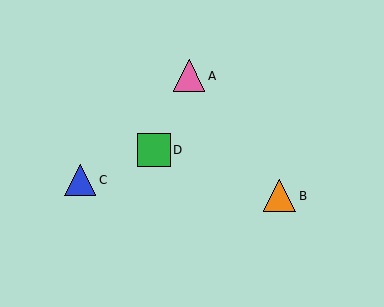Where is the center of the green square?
The center of the green square is at (154, 150).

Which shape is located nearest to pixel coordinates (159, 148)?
The green square (labeled D) at (154, 150) is nearest to that location.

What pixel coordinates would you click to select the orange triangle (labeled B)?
Click at (279, 196) to select the orange triangle B.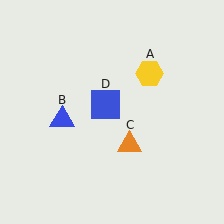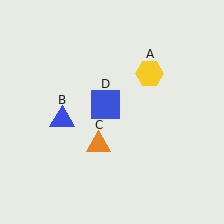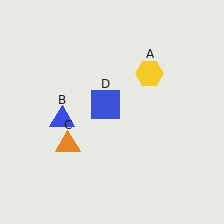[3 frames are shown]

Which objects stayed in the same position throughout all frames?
Yellow hexagon (object A) and blue triangle (object B) and blue square (object D) remained stationary.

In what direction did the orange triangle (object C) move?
The orange triangle (object C) moved left.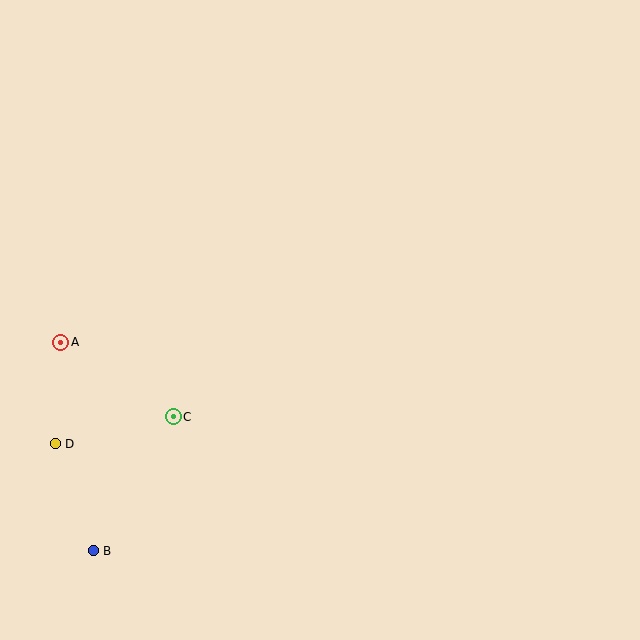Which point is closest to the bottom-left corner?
Point B is closest to the bottom-left corner.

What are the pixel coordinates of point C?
Point C is at (173, 417).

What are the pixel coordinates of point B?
Point B is at (93, 551).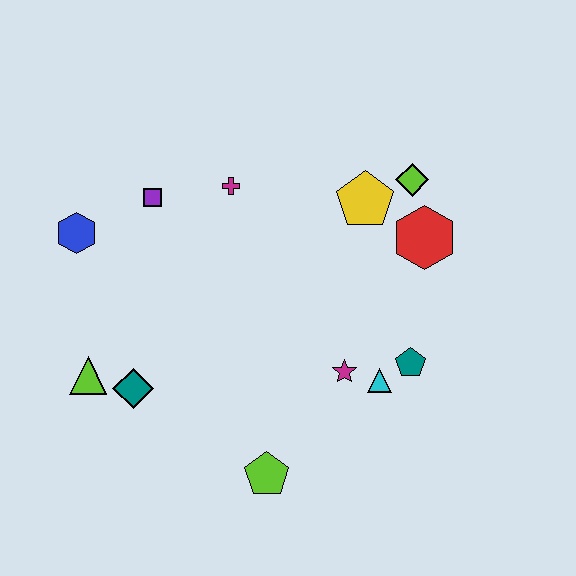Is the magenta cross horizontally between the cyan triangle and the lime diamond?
No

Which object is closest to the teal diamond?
The lime triangle is closest to the teal diamond.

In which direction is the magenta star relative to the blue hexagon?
The magenta star is to the right of the blue hexagon.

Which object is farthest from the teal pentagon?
The blue hexagon is farthest from the teal pentagon.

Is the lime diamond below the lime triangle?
No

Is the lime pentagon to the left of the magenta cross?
No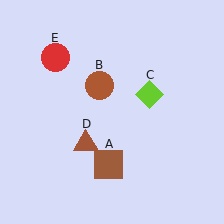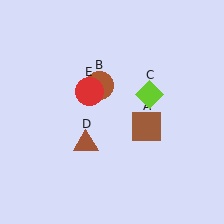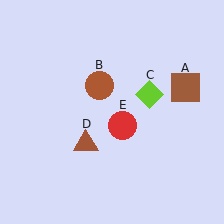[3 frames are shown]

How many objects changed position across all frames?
2 objects changed position: brown square (object A), red circle (object E).